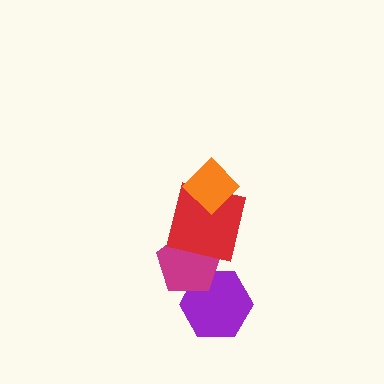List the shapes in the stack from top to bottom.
From top to bottom: the orange diamond, the red square, the magenta pentagon, the purple hexagon.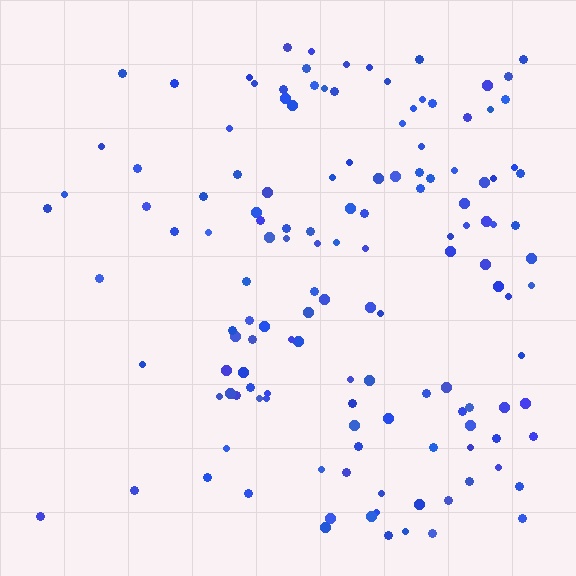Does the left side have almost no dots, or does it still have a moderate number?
Still a moderate number, just noticeably fewer than the right.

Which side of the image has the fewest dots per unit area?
The left.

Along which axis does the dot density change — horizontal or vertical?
Horizontal.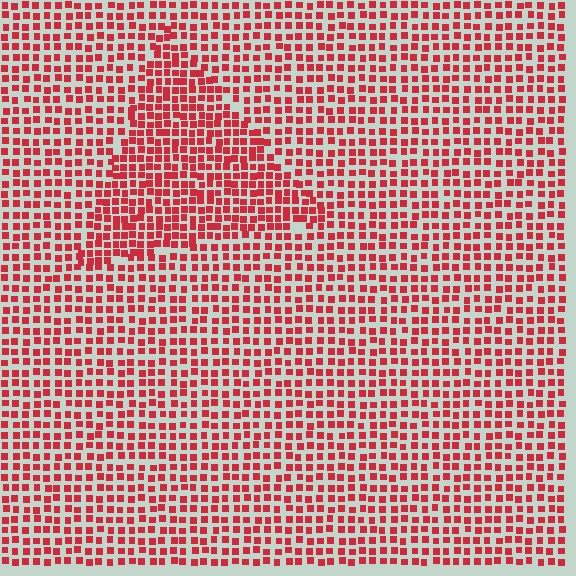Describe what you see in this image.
The image contains small red elements arranged at two different densities. A triangle-shaped region is visible where the elements are more densely packed than the surrounding area.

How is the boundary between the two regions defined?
The boundary is defined by a change in element density (approximately 1.5x ratio). All elements are the same color, size, and shape.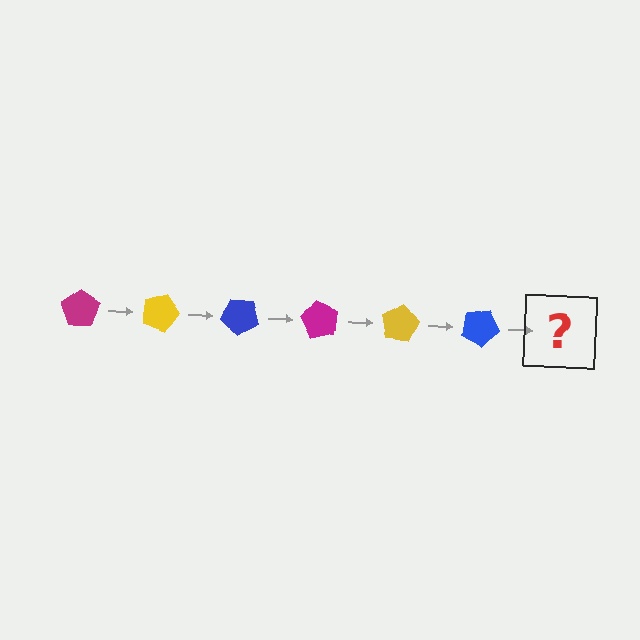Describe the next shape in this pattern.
It should be a magenta pentagon, rotated 120 degrees from the start.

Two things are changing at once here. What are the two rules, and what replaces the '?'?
The two rules are that it rotates 20 degrees each step and the color cycles through magenta, yellow, and blue. The '?' should be a magenta pentagon, rotated 120 degrees from the start.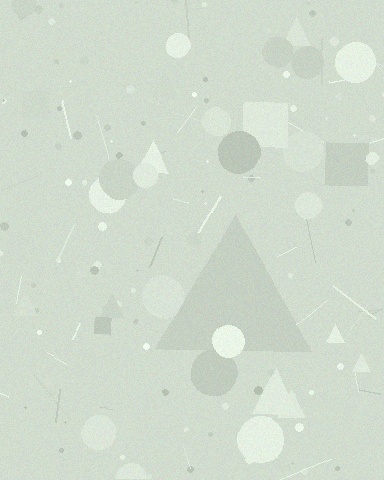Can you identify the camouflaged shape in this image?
The camouflaged shape is a triangle.